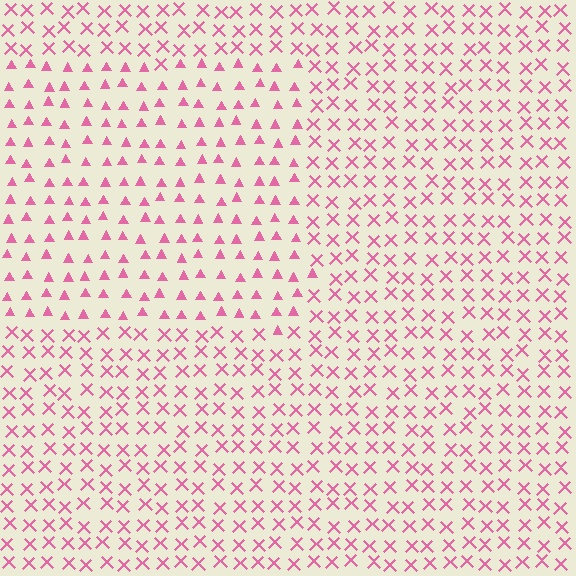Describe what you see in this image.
The image is filled with small pink elements arranged in a uniform grid. A rectangle-shaped region contains triangles, while the surrounding area contains X marks. The boundary is defined purely by the change in element shape.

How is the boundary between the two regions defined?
The boundary is defined by a change in element shape: triangles inside vs. X marks outside. All elements share the same color and spacing.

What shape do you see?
I see a rectangle.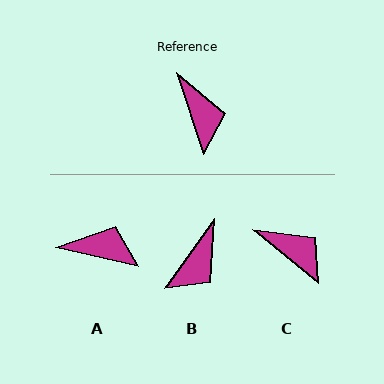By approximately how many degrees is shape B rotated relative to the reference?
Approximately 54 degrees clockwise.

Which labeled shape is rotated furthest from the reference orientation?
A, about 59 degrees away.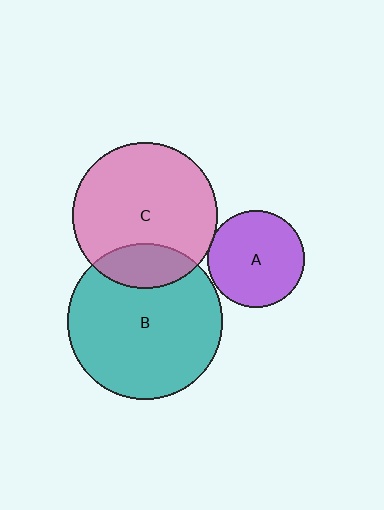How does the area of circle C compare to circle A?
Approximately 2.3 times.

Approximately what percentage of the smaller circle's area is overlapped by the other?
Approximately 20%.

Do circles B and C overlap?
Yes.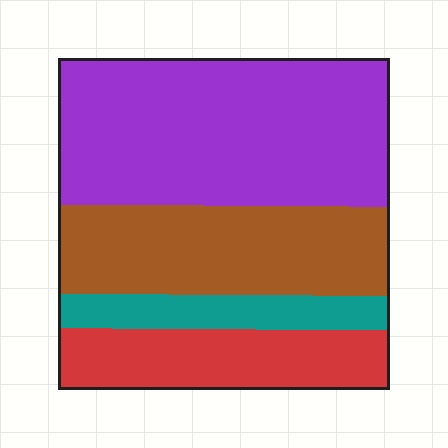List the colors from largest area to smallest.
From largest to smallest: purple, brown, red, teal.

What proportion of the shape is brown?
Brown covers 27% of the shape.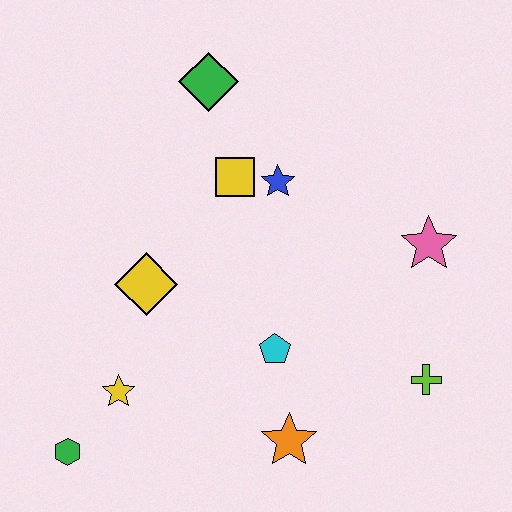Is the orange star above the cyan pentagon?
No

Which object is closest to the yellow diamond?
The yellow star is closest to the yellow diamond.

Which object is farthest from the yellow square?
The green hexagon is farthest from the yellow square.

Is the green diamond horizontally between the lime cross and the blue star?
No